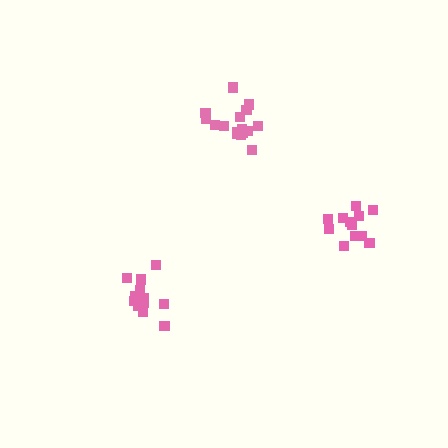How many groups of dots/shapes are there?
There are 3 groups.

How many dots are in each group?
Group 1: 12 dots, Group 2: 16 dots, Group 3: 12 dots (40 total).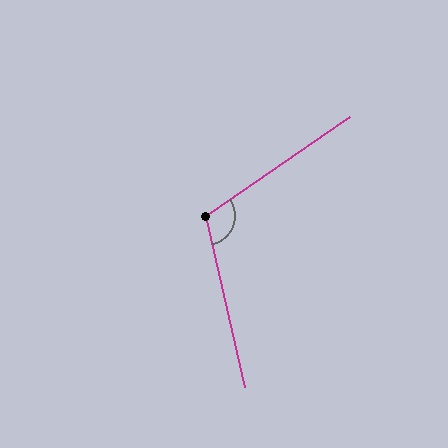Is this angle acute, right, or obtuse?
It is obtuse.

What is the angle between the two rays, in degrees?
Approximately 112 degrees.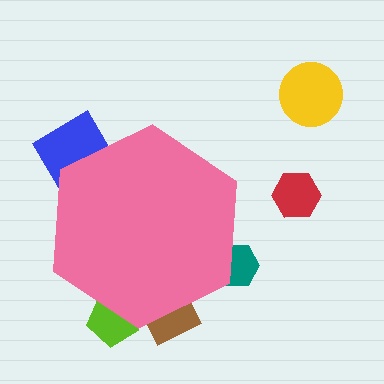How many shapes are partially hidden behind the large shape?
4 shapes are partially hidden.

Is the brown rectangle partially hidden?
Yes, the brown rectangle is partially hidden behind the pink hexagon.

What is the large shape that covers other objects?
A pink hexagon.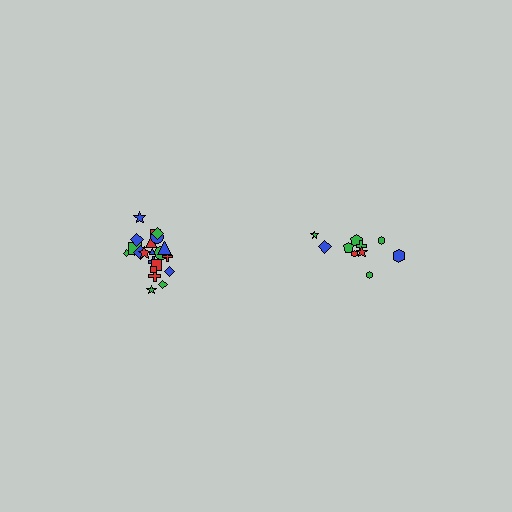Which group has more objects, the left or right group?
The left group.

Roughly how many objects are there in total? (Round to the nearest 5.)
Roughly 30 objects in total.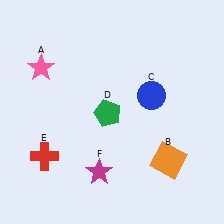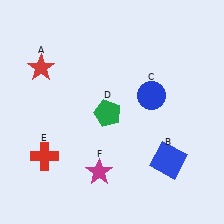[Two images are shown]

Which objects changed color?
A changed from pink to red. B changed from orange to blue.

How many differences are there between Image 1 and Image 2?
There are 2 differences between the two images.